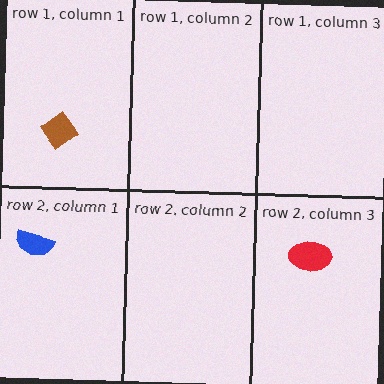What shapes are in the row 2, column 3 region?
The red ellipse.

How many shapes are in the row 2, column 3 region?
1.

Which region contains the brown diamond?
The row 1, column 1 region.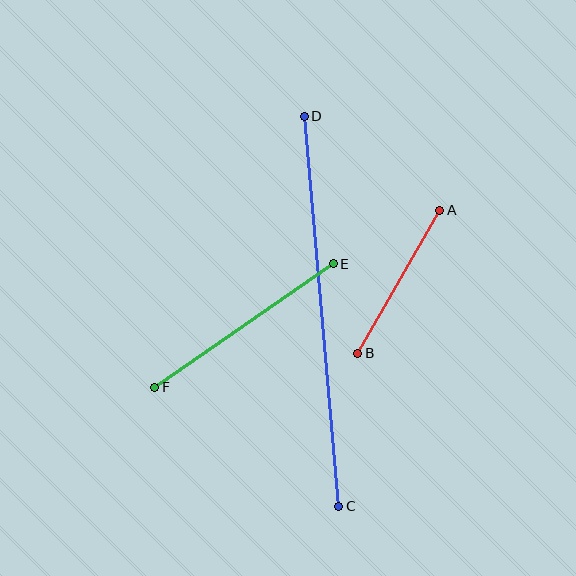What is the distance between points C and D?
The distance is approximately 391 pixels.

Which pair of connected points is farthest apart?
Points C and D are farthest apart.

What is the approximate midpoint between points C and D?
The midpoint is at approximately (322, 311) pixels.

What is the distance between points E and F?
The distance is approximately 217 pixels.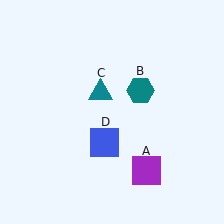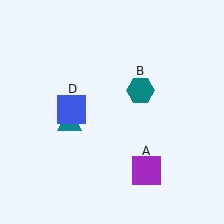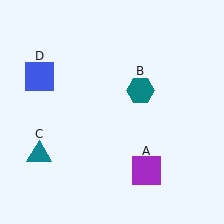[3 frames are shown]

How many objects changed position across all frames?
2 objects changed position: teal triangle (object C), blue square (object D).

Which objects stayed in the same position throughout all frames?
Purple square (object A) and teal hexagon (object B) remained stationary.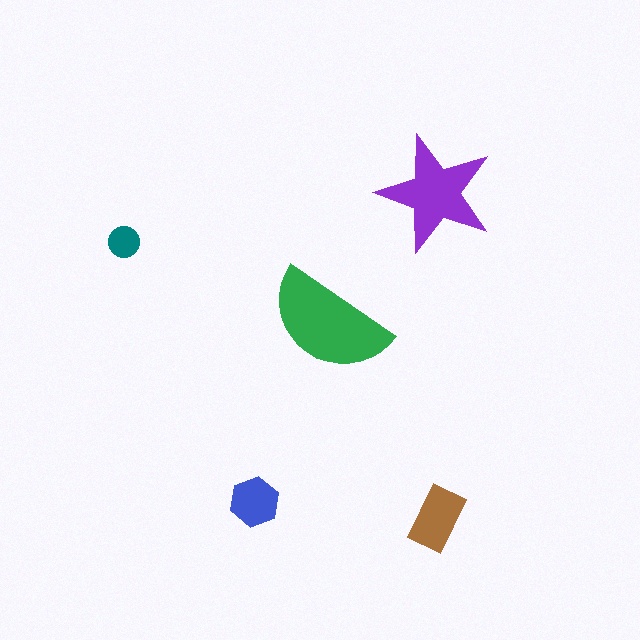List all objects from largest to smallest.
The green semicircle, the purple star, the brown rectangle, the blue hexagon, the teal circle.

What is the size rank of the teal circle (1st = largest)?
5th.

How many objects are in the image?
There are 5 objects in the image.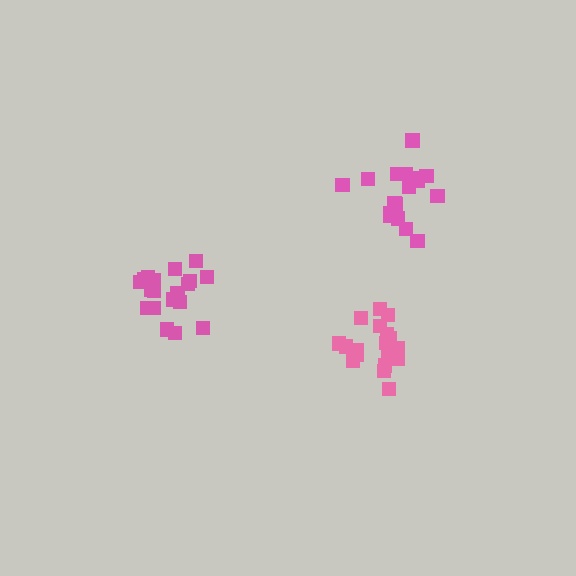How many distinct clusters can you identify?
There are 3 distinct clusters.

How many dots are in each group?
Group 1: 17 dots, Group 2: 19 dots, Group 3: 19 dots (55 total).